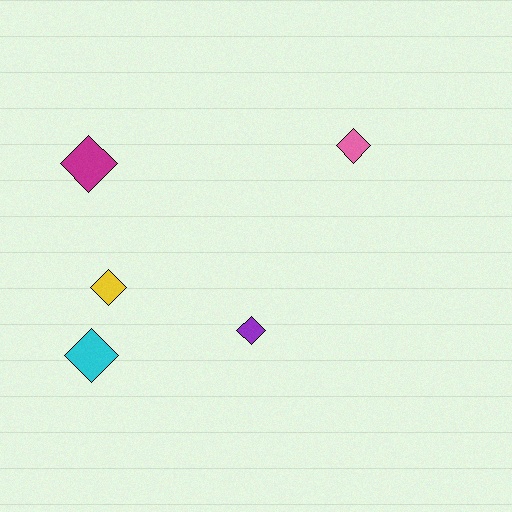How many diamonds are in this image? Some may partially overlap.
There are 5 diamonds.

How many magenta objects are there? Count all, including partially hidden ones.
There is 1 magenta object.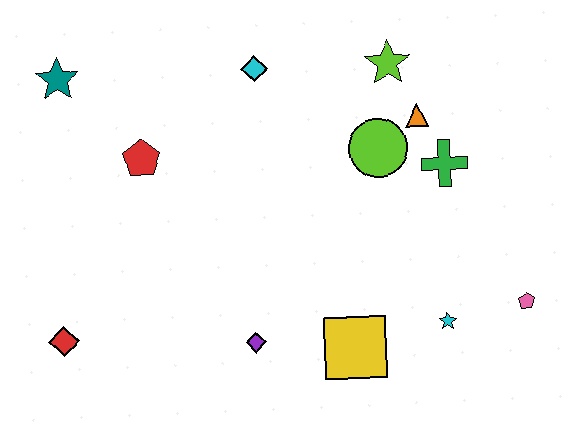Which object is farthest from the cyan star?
The teal star is farthest from the cyan star.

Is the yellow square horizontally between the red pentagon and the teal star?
No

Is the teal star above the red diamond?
Yes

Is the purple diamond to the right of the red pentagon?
Yes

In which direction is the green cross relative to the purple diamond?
The green cross is to the right of the purple diamond.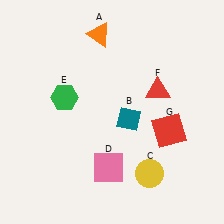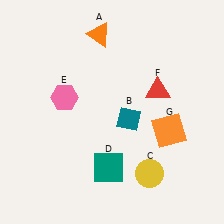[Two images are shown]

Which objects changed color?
D changed from pink to teal. E changed from green to pink. G changed from red to orange.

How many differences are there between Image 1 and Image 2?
There are 3 differences between the two images.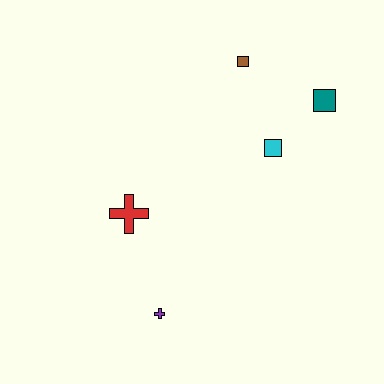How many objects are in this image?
There are 5 objects.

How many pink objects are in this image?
There are no pink objects.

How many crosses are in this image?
There are 2 crosses.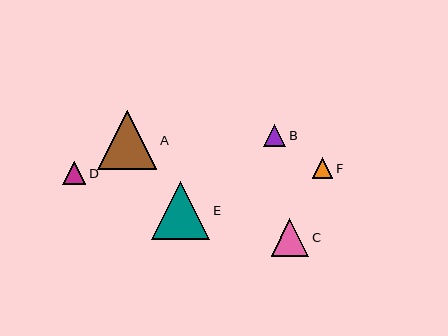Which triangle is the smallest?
Triangle F is the smallest with a size of approximately 20 pixels.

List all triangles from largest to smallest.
From largest to smallest: A, E, C, D, B, F.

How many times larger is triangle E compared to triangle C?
Triangle E is approximately 1.5 times the size of triangle C.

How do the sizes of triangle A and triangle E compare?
Triangle A and triangle E are approximately the same size.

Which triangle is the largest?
Triangle A is the largest with a size of approximately 60 pixels.